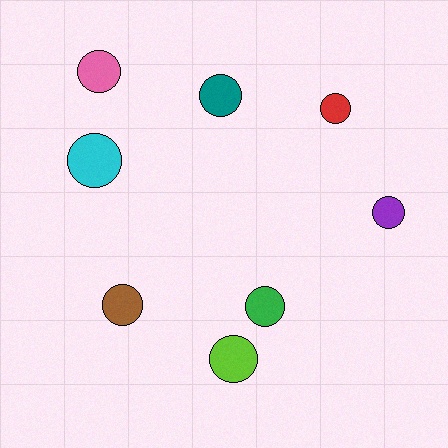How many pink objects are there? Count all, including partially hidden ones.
There is 1 pink object.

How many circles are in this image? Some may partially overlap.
There are 8 circles.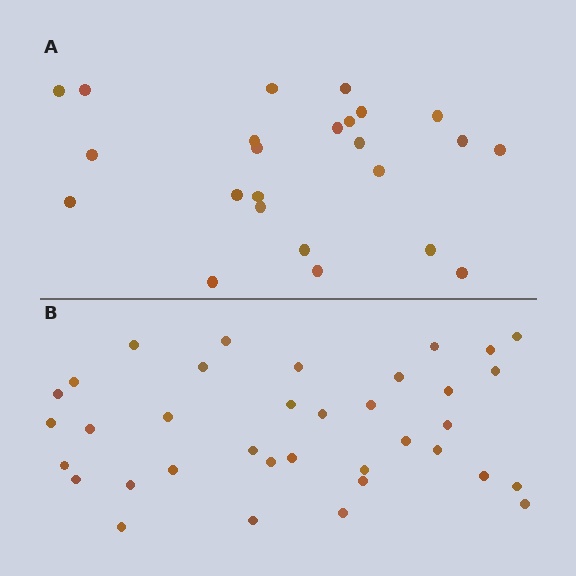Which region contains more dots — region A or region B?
Region B (the bottom region) has more dots.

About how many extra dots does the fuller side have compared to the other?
Region B has roughly 12 or so more dots than region A.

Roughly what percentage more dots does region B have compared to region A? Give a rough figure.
About 50% more.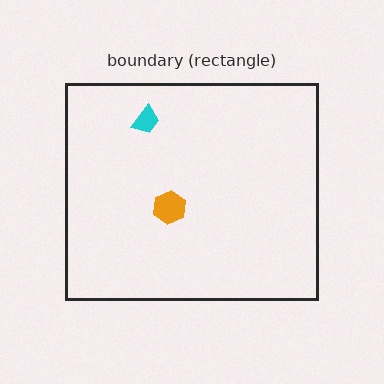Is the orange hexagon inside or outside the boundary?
Inside.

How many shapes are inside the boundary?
2 inside, 0 outside.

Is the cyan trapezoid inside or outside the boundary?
Inside.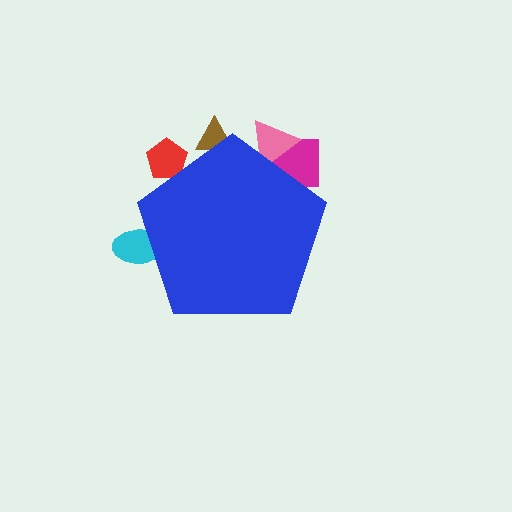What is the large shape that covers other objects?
A blue pentagon.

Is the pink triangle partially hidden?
Yes, the pink triangle is partially hidden behind the blue pentagon.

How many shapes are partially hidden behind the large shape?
5 shapes are partially hidden.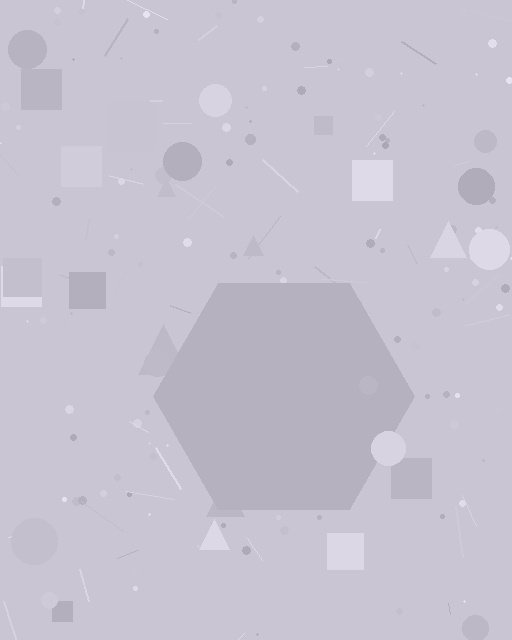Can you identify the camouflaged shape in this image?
The camouflaged shape is a hexagon.